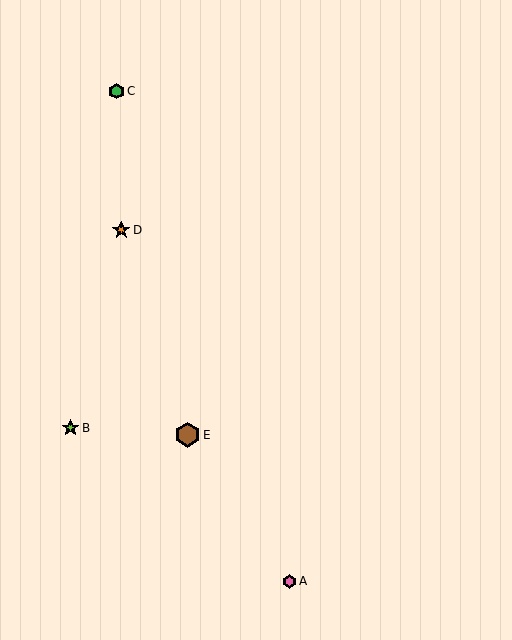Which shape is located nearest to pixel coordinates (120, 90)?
The green hexagon (labeled C) at (117, 91) is nearest to that location.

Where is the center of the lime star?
The center of the lime star is at (70, 428).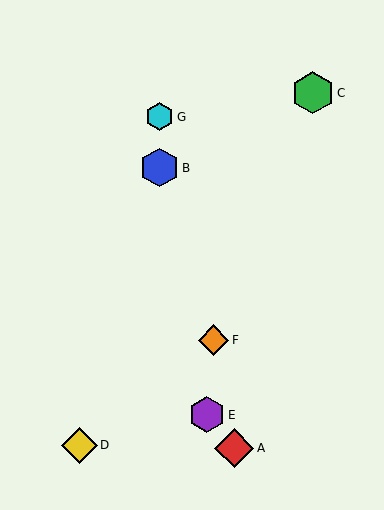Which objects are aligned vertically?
Objects B, G are aligned vertically.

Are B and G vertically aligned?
Yes, both are at x≈160.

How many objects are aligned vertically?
2 objects (B, G) are aligned vertically.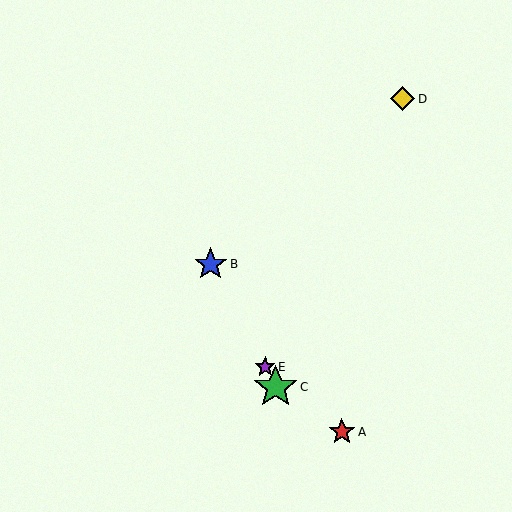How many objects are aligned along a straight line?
3 objects (B, C, E) are aligned along a straight line.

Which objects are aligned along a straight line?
Objects B, C, E are aligned along a straight line.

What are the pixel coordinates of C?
Object C is at (276, 387).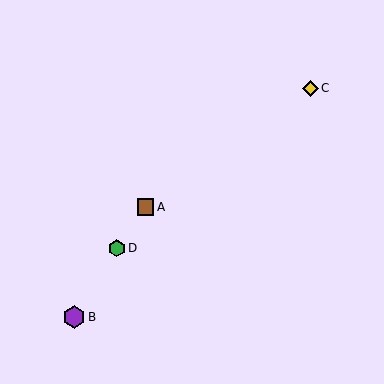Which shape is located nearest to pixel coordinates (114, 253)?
The green hexagon (labeled D) at (117, 248) is nearest to that location.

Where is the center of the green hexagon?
The center of the green hexagon is at (117, 248).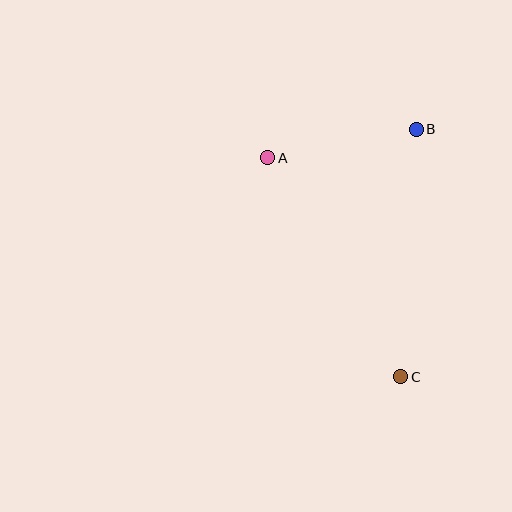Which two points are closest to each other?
Points A and B are closest to each other.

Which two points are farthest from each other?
Points A and C are farthest from each other.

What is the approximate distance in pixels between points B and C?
The distance between B and C is approximately 248 pixels.